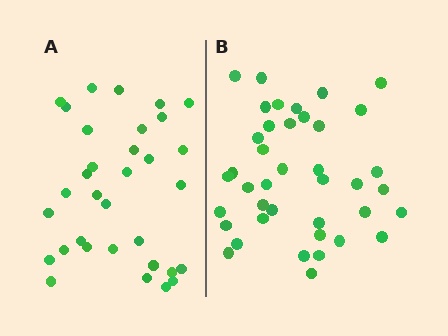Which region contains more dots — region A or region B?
Region B (the right region) has more dots.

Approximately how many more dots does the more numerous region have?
Region B has roughly 8 or so more dots than region A.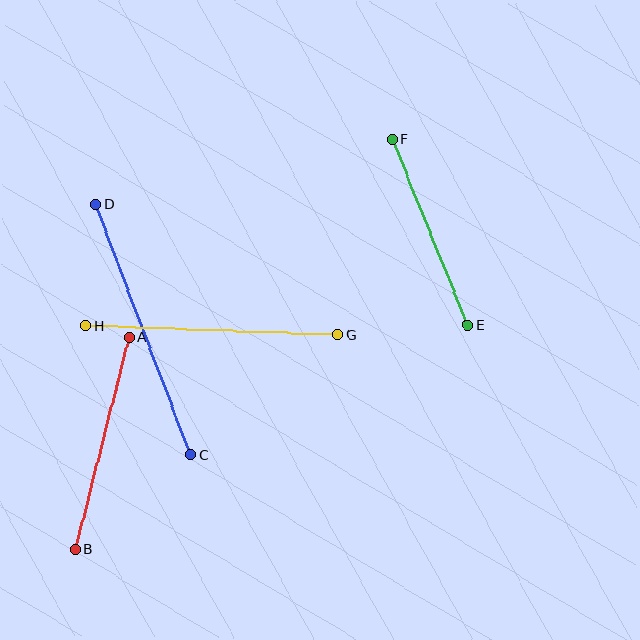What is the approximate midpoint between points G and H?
The midpoint is at approximately (212, 330) pixels.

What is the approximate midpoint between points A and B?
The midpoint is at approximately (102, 443) pixels.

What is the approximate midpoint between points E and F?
The midpoint is at approximately (430, 232) pixels.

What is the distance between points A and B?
The distance is approximately 219 pixels.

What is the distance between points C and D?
The distance is approximately 267 pixels.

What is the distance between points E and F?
The distance is approximately 200 pixels.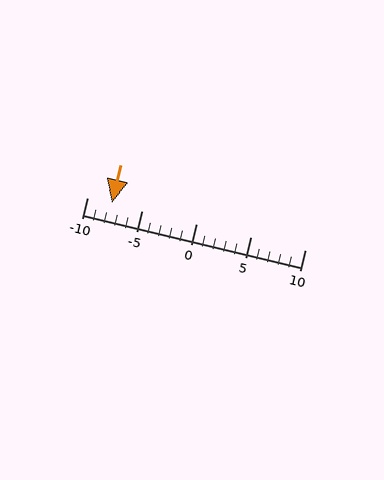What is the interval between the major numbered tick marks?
The major tick marks are spaced 5 units apart.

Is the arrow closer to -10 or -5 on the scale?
The arrow is closer to -10.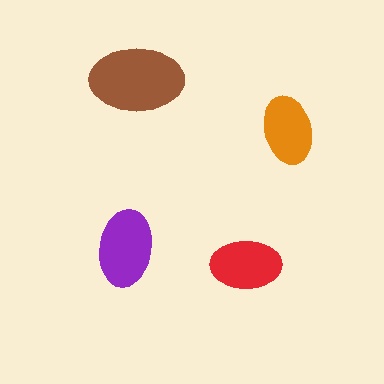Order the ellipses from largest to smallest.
the brown one, the purple one, the red one, the orange one.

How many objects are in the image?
There are 4 objects in the image.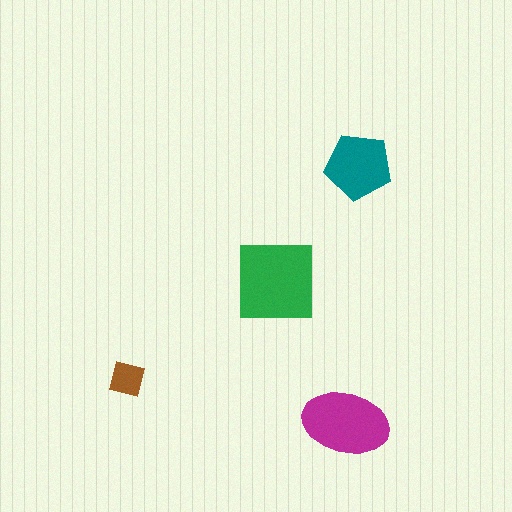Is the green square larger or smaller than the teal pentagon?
Larger.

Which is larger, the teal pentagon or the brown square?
The teal pentagon.